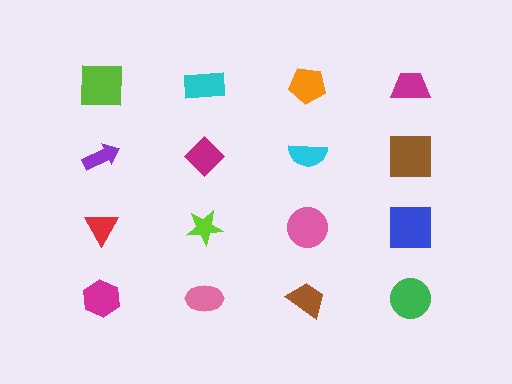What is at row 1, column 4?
A magenta trapezoid.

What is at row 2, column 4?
A brown square.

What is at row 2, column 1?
A purple arrow.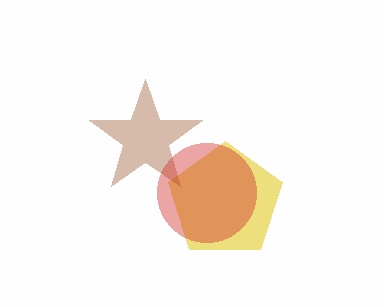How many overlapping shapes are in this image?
There are 3 overlapping shapes in the image.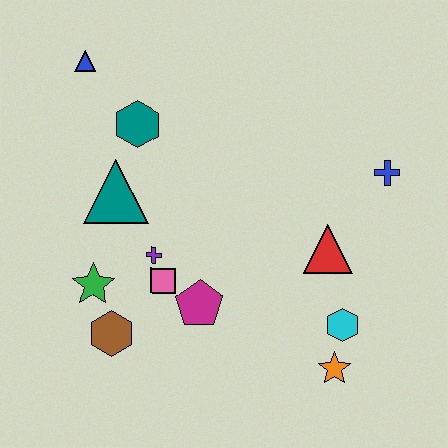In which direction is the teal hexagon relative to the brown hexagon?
The teal hexagon is above the brown hexagon.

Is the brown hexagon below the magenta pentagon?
Yes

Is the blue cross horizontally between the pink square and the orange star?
No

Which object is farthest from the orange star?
The blue triangle is farthest from the orange star.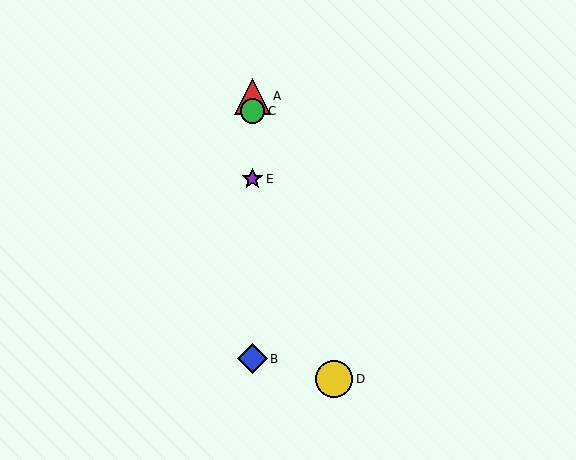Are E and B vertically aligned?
Yes, both are at x≈252.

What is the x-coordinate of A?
Object A is at x≈252.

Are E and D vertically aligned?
No, E is at x≈252 and D is at x≈334.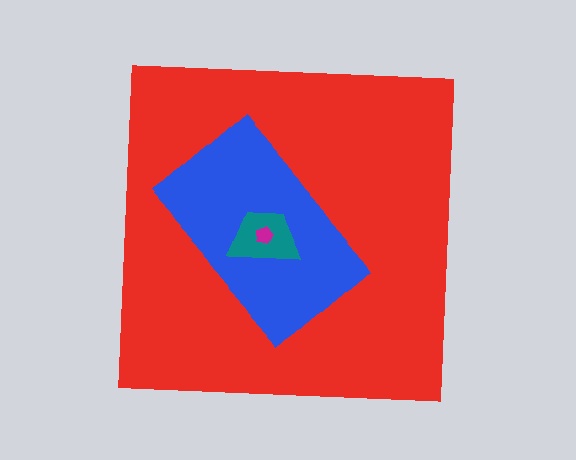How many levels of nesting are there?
4.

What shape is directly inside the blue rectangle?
The teal trapezoid.